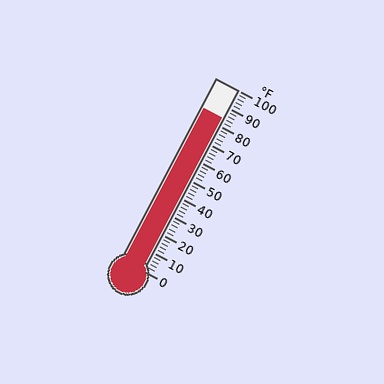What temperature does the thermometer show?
The thermometer shows approximately 84°F.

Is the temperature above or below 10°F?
The temperature is above 10°F.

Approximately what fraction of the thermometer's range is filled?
The thermometer is filled to approximately 85% of its range.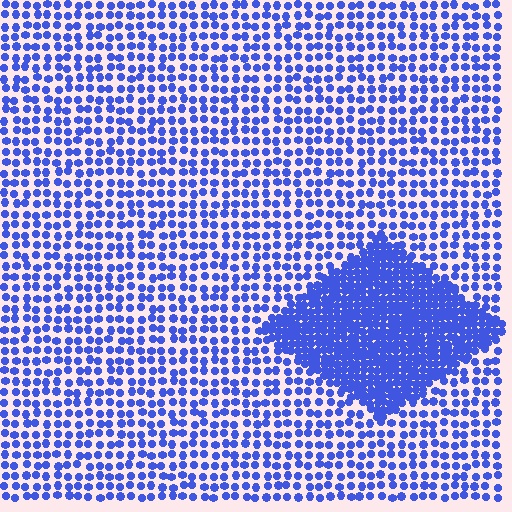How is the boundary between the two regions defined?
The boundary is defined by a change in element density (approximately 2.5x ratio). All elements are the same color, size, and shape.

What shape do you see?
I see a diamond.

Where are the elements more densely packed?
The elements are more densely packed inside the diamond boundary.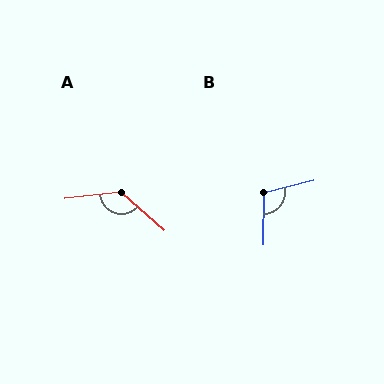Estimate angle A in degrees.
Approximately 132 degrees.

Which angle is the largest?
A, at approximately 132 degrees.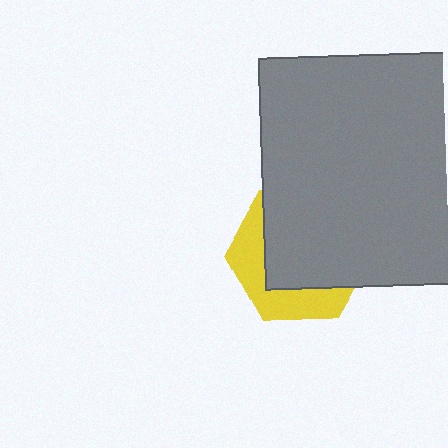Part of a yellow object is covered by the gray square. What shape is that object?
It is a hexagon.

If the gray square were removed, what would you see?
You would see the complete yellow hexagon.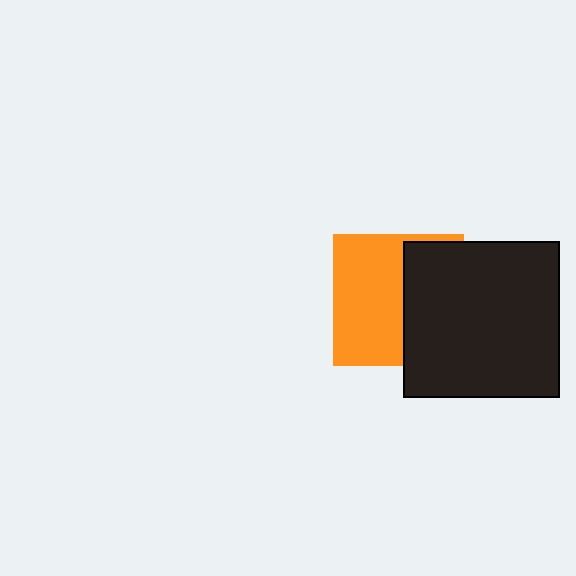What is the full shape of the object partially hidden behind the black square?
The partially hidden object is an orange square.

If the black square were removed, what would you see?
You would see the complete orange square.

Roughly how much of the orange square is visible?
About half of it is visible (roughly 57%).